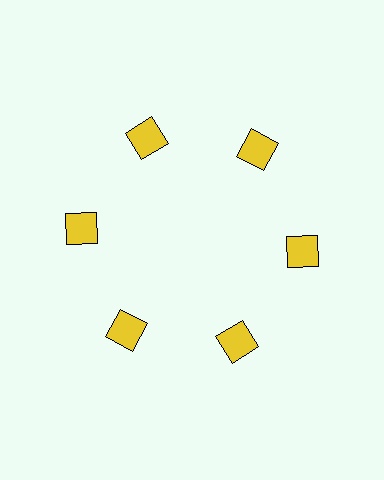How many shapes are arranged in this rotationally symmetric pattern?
There are 6 shapes, arranged in 6 groups of 1.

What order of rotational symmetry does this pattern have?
This pattern has 6-fold rotational symmetry.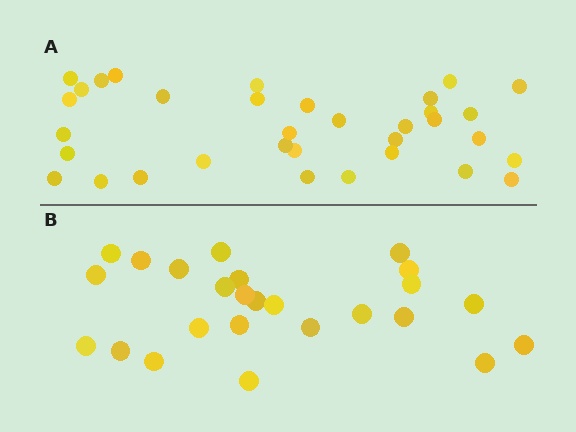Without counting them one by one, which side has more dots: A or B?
Region A (the top region) has more dots.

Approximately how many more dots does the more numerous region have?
Region A has roughly 8 or so more dots than region B.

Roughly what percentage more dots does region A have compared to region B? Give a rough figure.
About 35% more.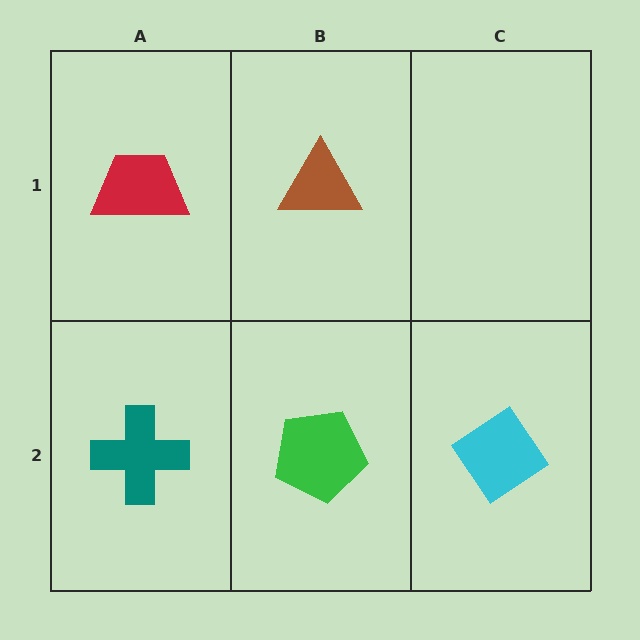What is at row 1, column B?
A brown triangle.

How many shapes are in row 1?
2 shapes.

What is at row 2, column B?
A green pentagon.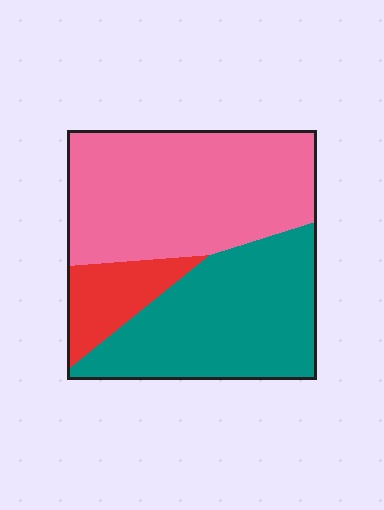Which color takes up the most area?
Pink, at roughly 50%.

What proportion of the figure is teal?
Teal covers around 40% of the figure.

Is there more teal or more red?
Teal.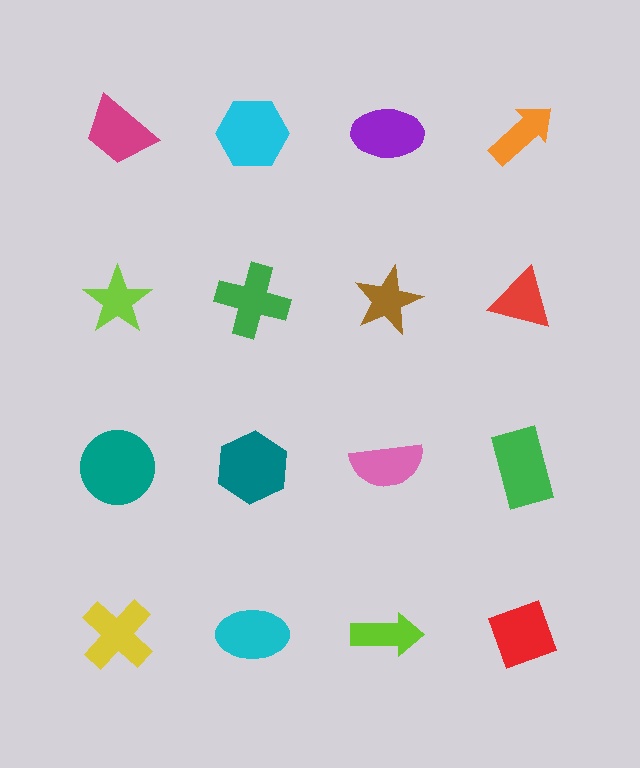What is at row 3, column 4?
A green rectangle.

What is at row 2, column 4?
A red triangle.